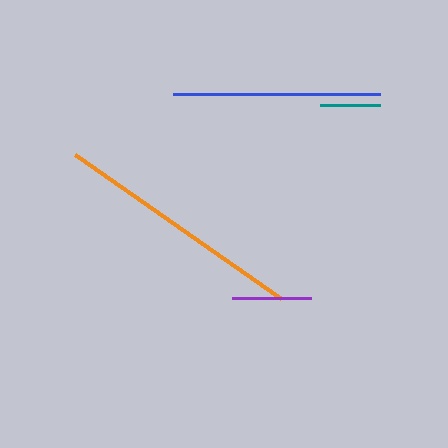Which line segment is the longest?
The orange line is the longest at approximately 251 pixels.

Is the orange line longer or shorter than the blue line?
The orange line is longer than the blue line.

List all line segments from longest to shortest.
From longest to shortest: orange, blue, purple, teal.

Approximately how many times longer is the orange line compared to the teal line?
The orange line is approximately 4.2 times the length of the teal line.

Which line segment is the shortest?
The teal line is the shortest at approximately 60 pixels.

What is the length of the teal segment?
The teal segment is approximately 60 pixels long.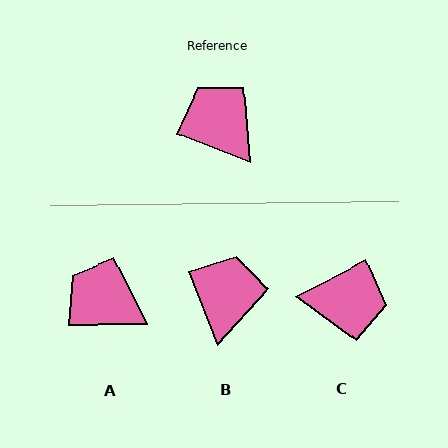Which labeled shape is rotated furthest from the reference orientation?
C, about 131 degrees away.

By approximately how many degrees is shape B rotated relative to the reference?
Approximately 47 degrees clockwise.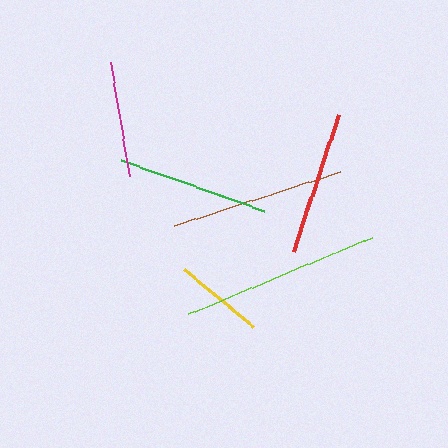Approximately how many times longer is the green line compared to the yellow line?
The green line is approximately 1.7 times the length of the yellow line.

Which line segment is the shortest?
The yellow line is the shortest at approximately 89 pixels.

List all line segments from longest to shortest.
From longest to shortest: lime, brown, green, red, magenta, yellow.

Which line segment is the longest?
The lime line is the longest at approximately 199 pixels.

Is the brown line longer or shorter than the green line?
The brown line is longer than the green line.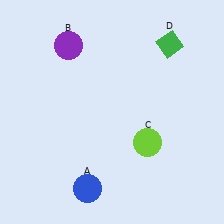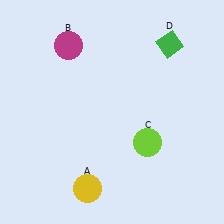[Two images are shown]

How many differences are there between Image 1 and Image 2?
There are 2 differences between the two images.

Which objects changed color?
A changed from blue to yellow. B changed from purple to magenta.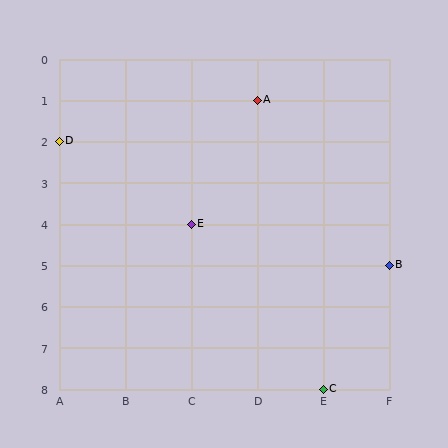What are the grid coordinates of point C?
Point C is at grid coordinates (E, 8).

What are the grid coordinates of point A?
Point A is at grid coordinates (D, 1).